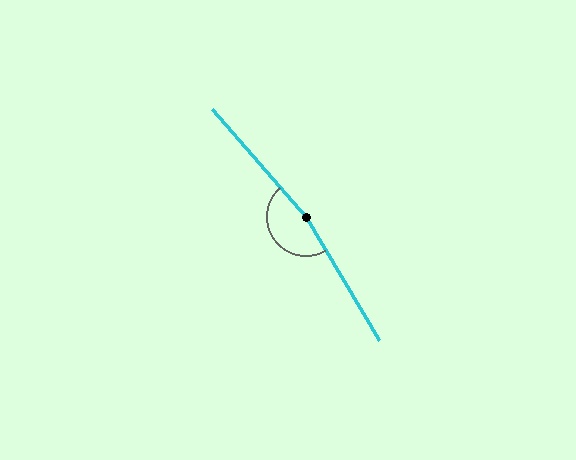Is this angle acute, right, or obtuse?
It is obtuse.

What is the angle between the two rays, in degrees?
Approximately 170 degrees.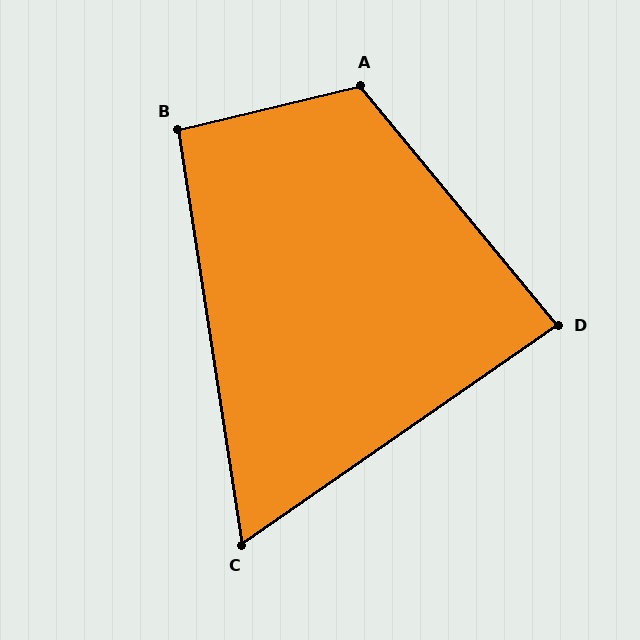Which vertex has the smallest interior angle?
C, at approximately 64 degrees.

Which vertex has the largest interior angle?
A, at approximately 116 degrees.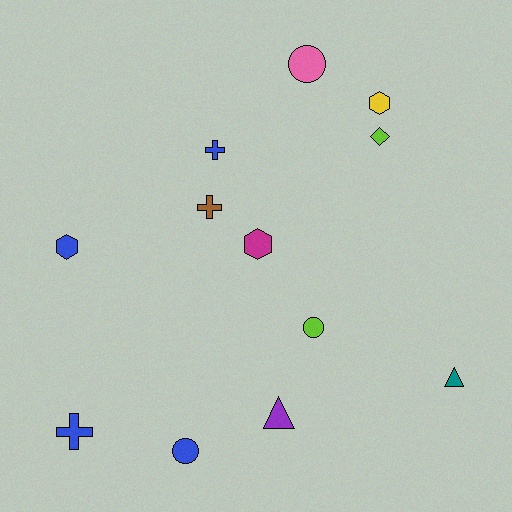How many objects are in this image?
There are 12 objects.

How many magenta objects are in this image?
There is 1 magenta object.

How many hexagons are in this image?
There are 3 hexagons.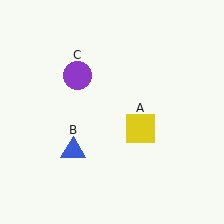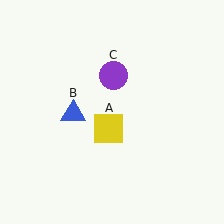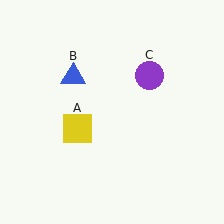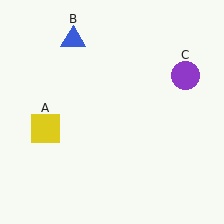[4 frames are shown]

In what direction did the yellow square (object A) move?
The yellow square (object A) moved left.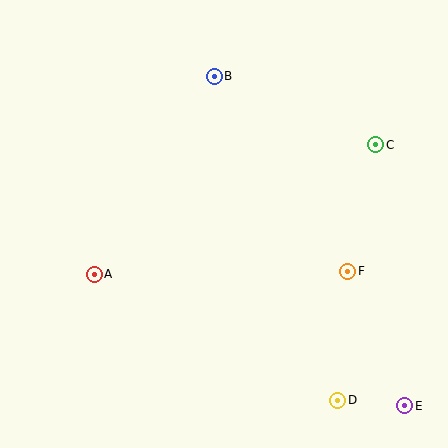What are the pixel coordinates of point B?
Point B is at (214, 77).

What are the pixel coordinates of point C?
Point C is at (376, 145).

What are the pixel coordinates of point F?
Point F is at (348, 271).